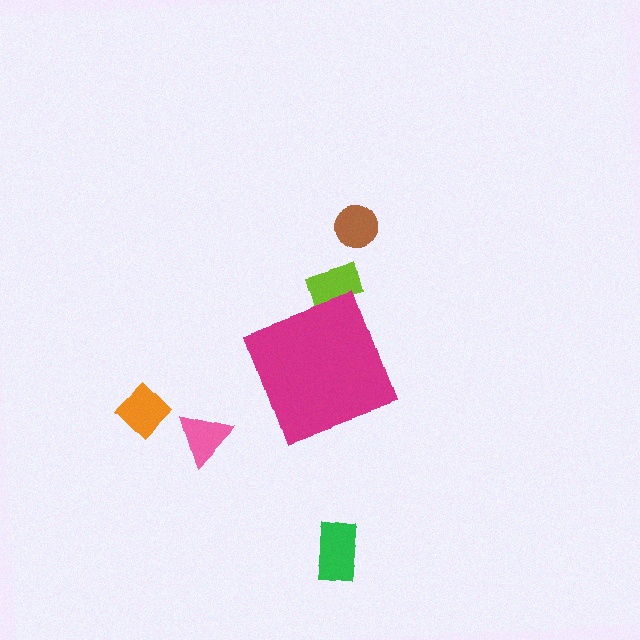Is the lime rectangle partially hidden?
Yes, the lime rectangle is partially hidden behind the magenta diamond.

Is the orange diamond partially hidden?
No, the orange diamond is fully visible.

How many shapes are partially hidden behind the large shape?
1 shape is partially hidden.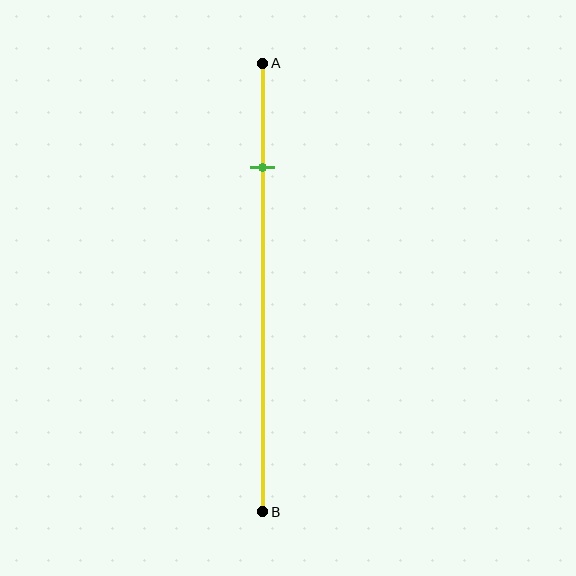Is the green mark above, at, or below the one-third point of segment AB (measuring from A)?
The green mark is above the one-third point of segment AB.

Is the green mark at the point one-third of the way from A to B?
No, the mark is at about 25% from A, not at the 33% one-third point.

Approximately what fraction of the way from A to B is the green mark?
The green mark is approximately 25% of the way from A to B.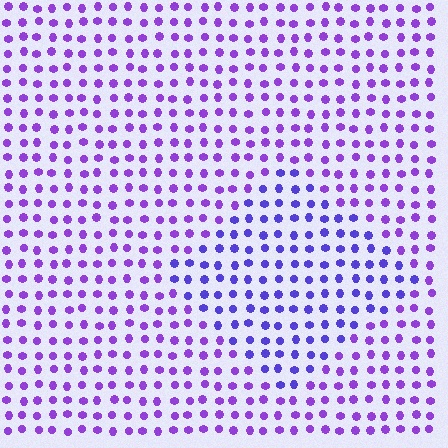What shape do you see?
I see a diamond.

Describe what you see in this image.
The image is filled with small purple elements in a uniform arrangement. A diamond-shaped region is visible where the elements are tinted to a slightly different hue, forming a subtle color boundary.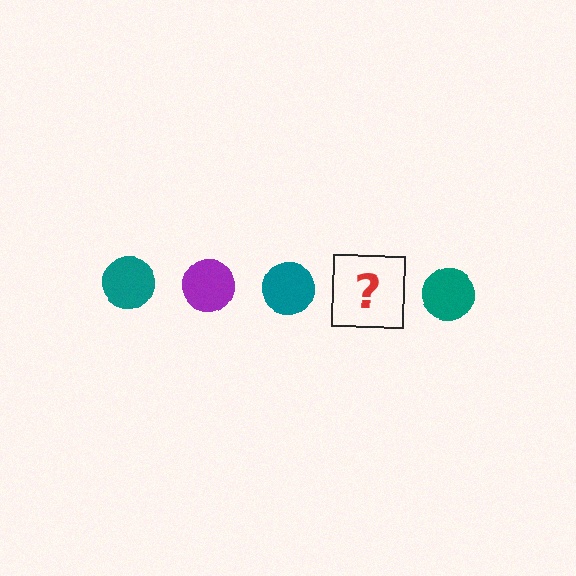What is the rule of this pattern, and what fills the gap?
The rule is that the pattern cycles through teal, purple circles. The gap should be filled with a purple circle.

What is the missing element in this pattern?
The missing element is a purple circle.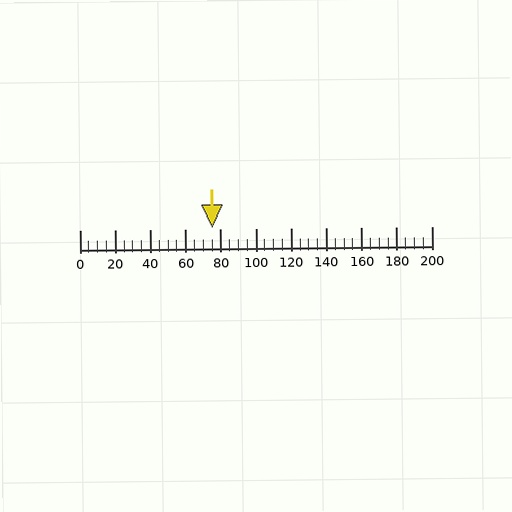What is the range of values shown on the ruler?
The ruler shows values from 0 to 200.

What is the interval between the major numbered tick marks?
The major tick marks are spaced 20 units apart.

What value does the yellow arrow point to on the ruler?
The yellow arrow points to approximately 75.